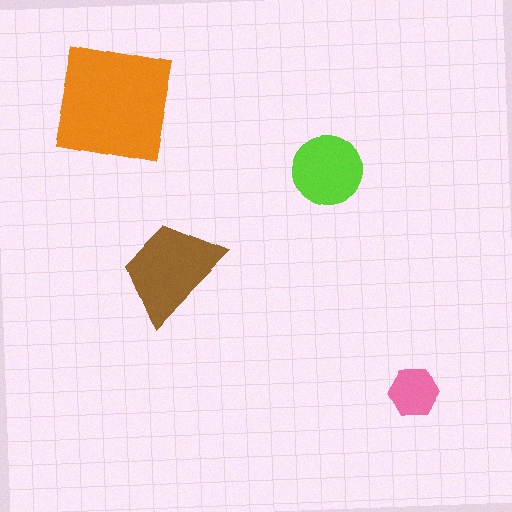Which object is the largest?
The orange square.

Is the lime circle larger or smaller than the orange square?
Smaller.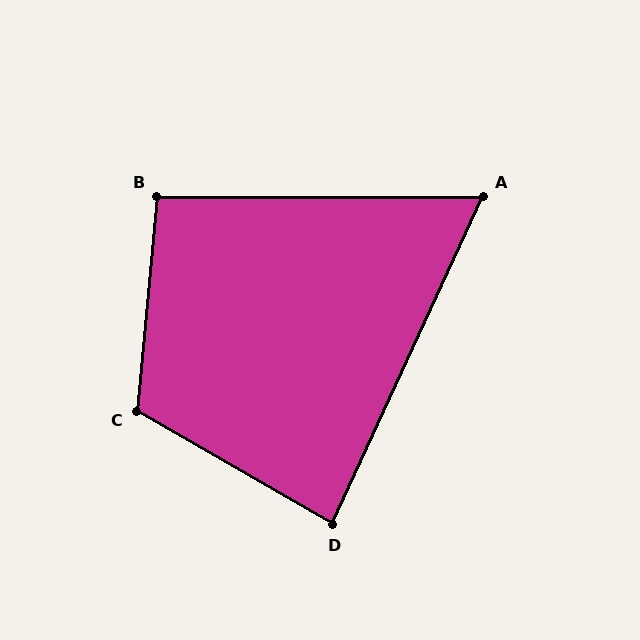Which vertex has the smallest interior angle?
A, at approximately 65 degrees.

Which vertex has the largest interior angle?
C, at approximately 115 degrees.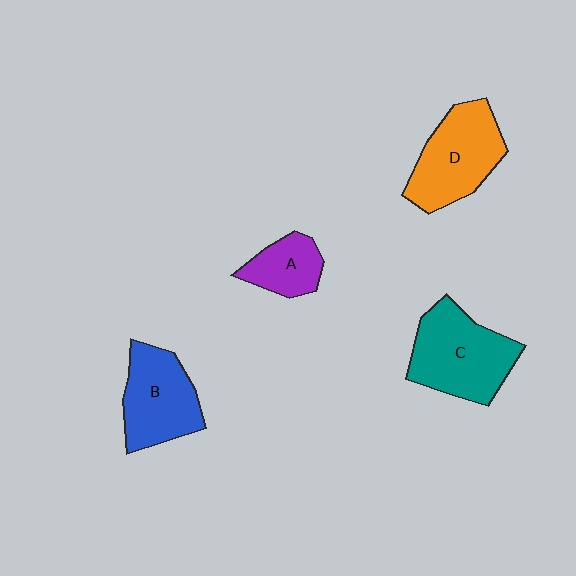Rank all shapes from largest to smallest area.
From largest to smallest: C (teal), D (orange), B (blue), A (purple).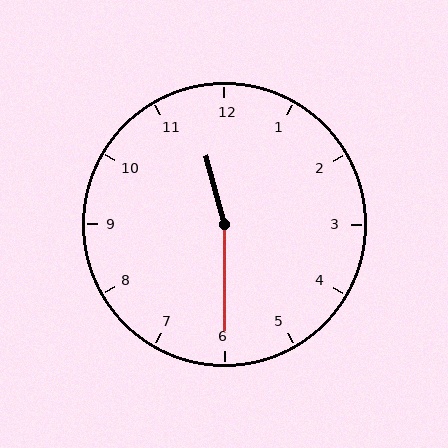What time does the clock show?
11:30.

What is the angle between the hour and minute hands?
Approximately 165 degrees.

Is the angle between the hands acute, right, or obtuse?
It is obtuse.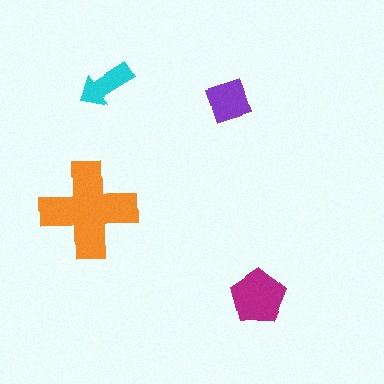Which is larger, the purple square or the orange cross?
The orange cross.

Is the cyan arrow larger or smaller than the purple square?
Smaller.